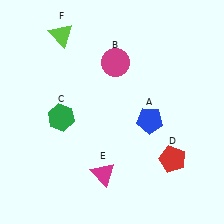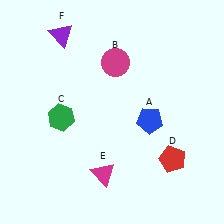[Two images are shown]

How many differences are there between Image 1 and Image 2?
There is 1 difference between the two images.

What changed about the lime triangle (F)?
In Image 1, F is lime. In Image 2, it changed to purple.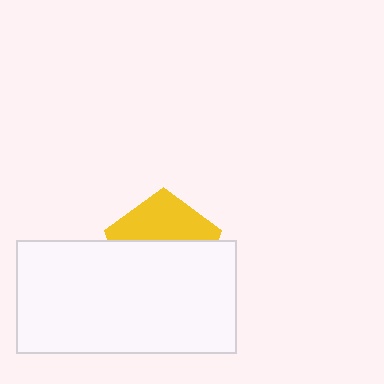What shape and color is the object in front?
The object in front is a white rectangle.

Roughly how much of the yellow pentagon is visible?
A small part of it is visible (roughly 39%).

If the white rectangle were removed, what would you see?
You would see the complete yellow pentagon.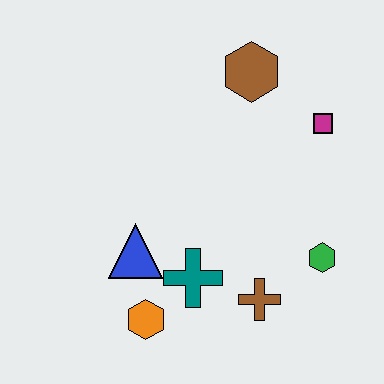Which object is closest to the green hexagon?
The brown cross is closest to the green hexagon.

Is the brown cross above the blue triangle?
No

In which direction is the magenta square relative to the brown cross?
The magenta square is above the brown cross.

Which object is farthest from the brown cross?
The brown hexagon is farthest from the brown cross.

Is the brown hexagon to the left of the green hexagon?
Yes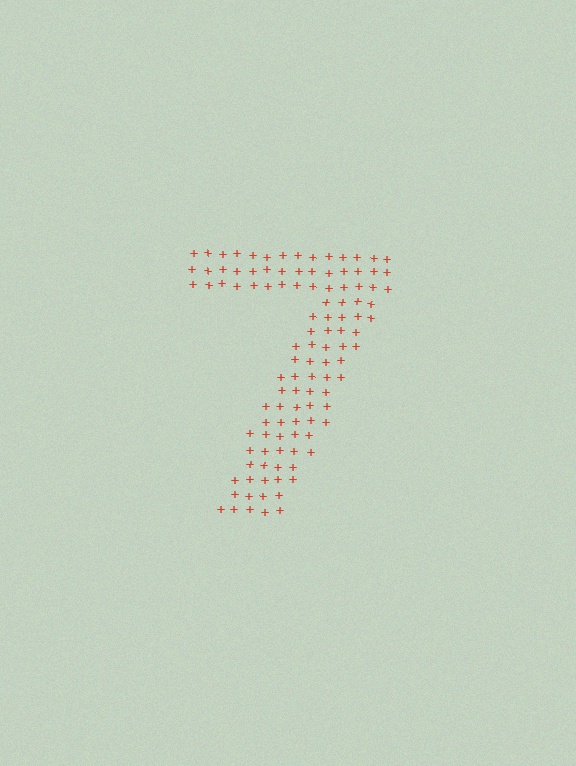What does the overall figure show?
The overall figure shows the digit 7.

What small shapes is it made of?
It is made of small plus signs.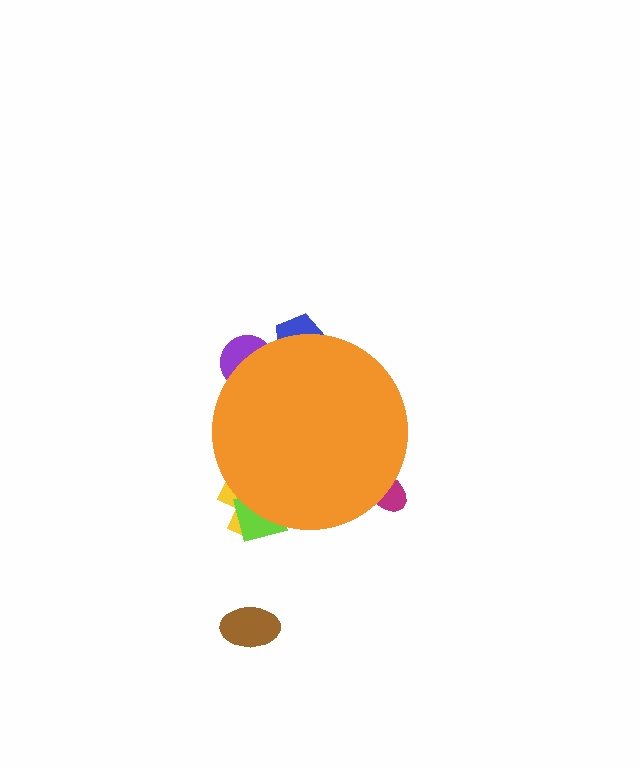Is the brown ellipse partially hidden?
No, the brown ellipse is fully visible.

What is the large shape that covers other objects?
An orange circle.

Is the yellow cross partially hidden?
Yes, the yellow cross is partially hidden behind the orange circle.